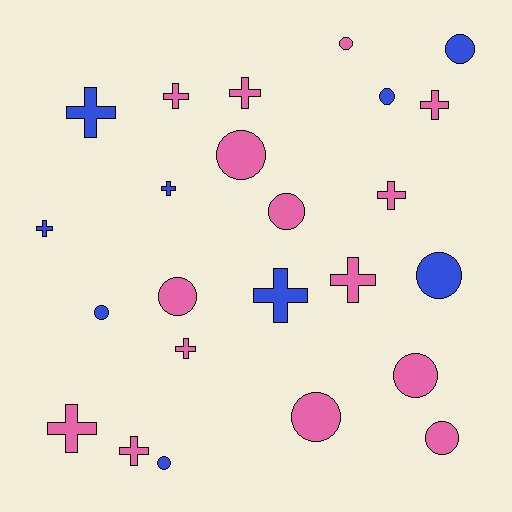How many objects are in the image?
There are 24 objects.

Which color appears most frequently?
Pink, with 15 objects.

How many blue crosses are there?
There are 4 blue crosses.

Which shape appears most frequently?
Cross, with 12 objects.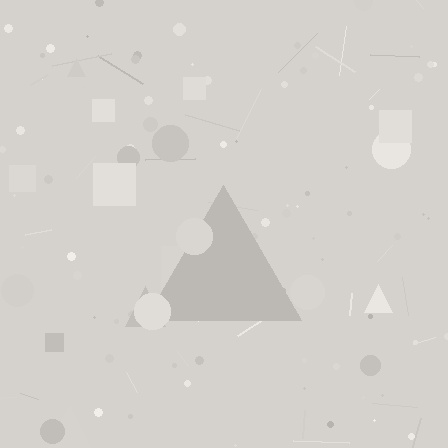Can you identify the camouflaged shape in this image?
The camouflaged shape is a triangle.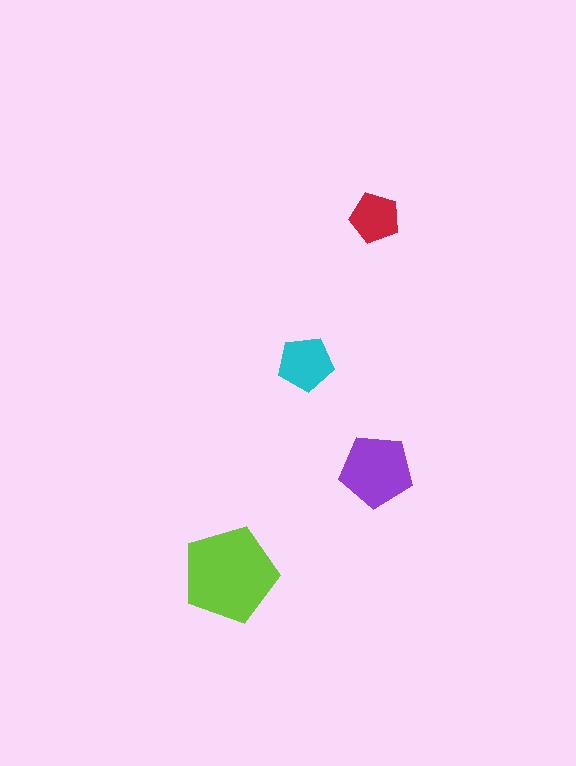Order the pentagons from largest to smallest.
the lime one, the purple one, the cyan one, the red one.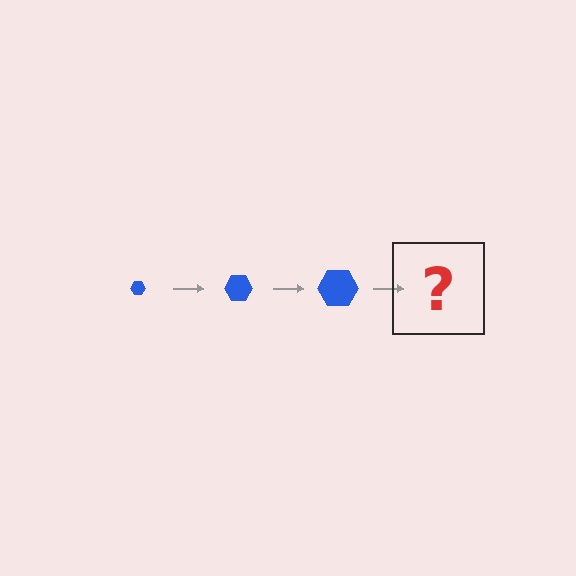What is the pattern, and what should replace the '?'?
The pattern is that the hexagon gets progressively larger each step. The '?' should be a blue hexagon, larger than the previous one.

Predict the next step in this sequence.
The next step is a blue hexagon, larger than the previous one.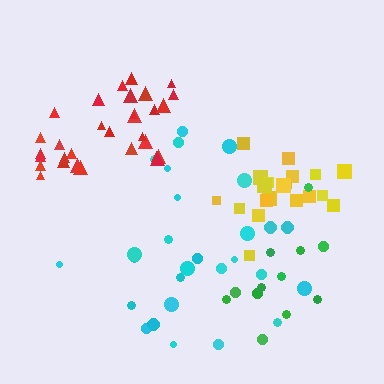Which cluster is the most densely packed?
Yellow.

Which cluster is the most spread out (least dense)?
Cyan.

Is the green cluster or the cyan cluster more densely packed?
Green.